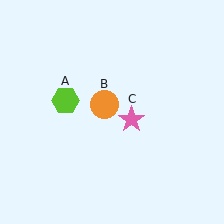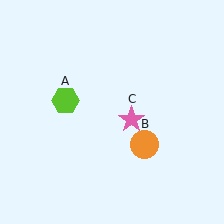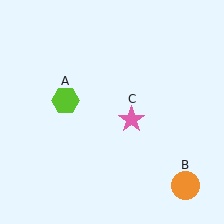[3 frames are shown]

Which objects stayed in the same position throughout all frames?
Lime hexagon (object A) and pink star (object C) remained stationary.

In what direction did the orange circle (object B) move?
The orange circle (object B) moved down and to the right.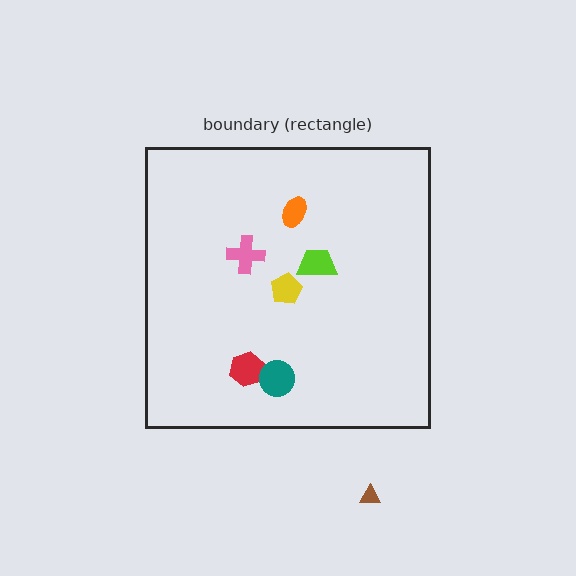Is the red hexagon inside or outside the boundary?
Inside.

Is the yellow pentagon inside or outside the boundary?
Inside.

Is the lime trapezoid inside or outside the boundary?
Inside.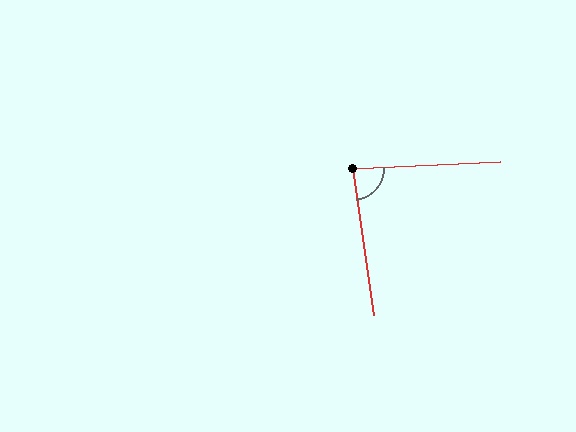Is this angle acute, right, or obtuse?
It is acute.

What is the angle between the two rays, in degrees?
Approximately 84 degrees.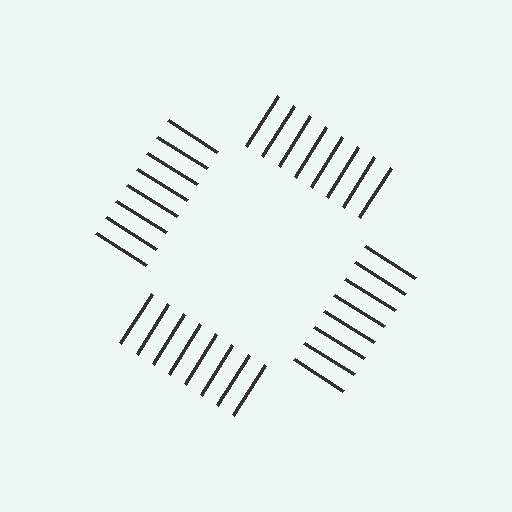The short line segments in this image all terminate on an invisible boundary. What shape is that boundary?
An illusory square — the line segments terminate on its edges but no continuous stroke is drawn.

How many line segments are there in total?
32 — 8 along each of the 4 edges.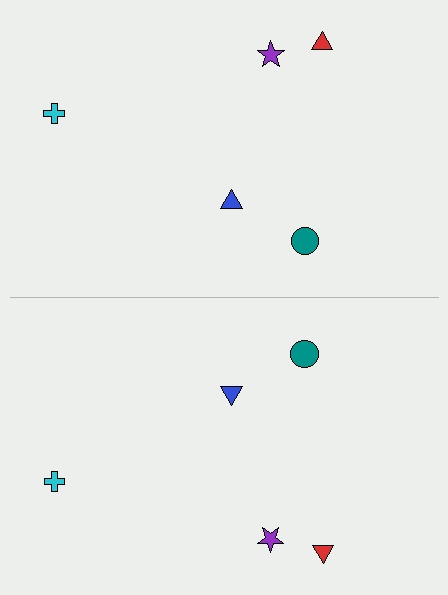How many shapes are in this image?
There are 10 shapes in this image.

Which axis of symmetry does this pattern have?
The pattern has a horizontal axis of symmetry running through the center of the image.